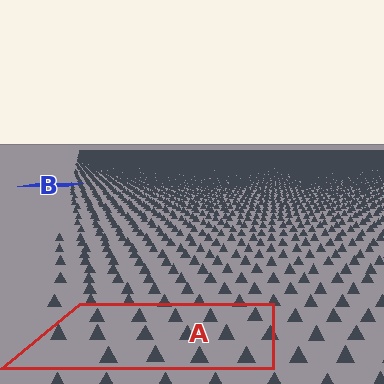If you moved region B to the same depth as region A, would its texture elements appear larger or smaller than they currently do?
They would appear larger. At a closer depth, the same texture elements are projected at a bigger on-screen size.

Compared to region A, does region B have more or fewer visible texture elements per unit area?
Region B has more texture elements per unit area — they are packed more densely because it is farther away.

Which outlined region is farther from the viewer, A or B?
Region B is farther from the viewer — the texture elements inside it appear smaller and more densely packed.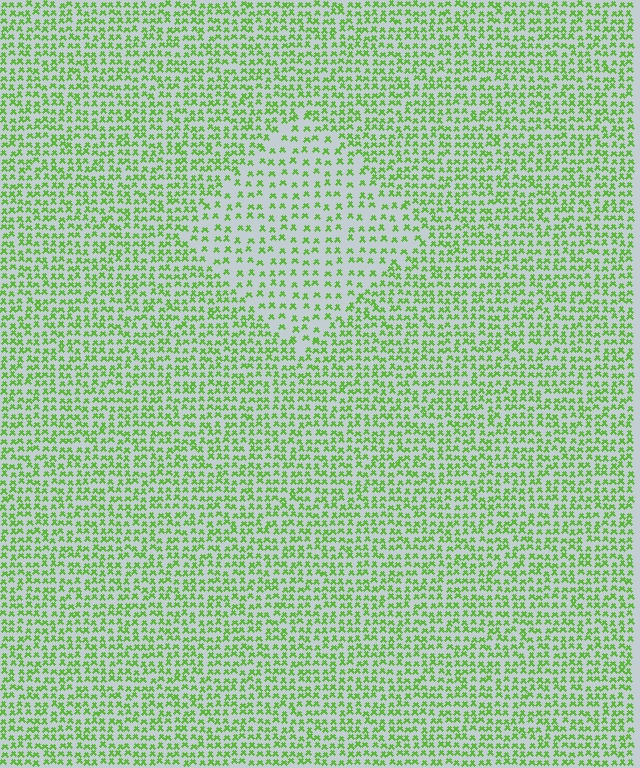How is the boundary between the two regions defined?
The boundary is defined by a change in element density (approximately 1.8x ratio). All elements are the same color, size, and shape.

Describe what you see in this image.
The image contains small lime elements arranged at two different densities. A diamond-shaped region is visible where the elements are less densely packed than the surrounding area.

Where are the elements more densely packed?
The elements are more densely packed outside the diamond boundary.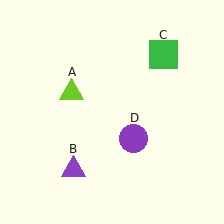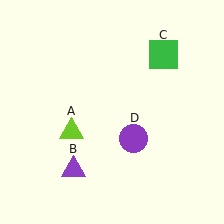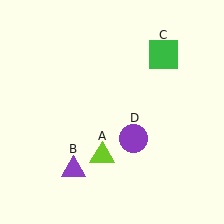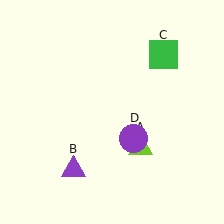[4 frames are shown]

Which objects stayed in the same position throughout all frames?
Purple triangle (object B) and green square (object C) and purple circle (object D) remained stationary.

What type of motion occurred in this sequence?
The lime triangle (object A) rotated counterclockwise around the center of the scene.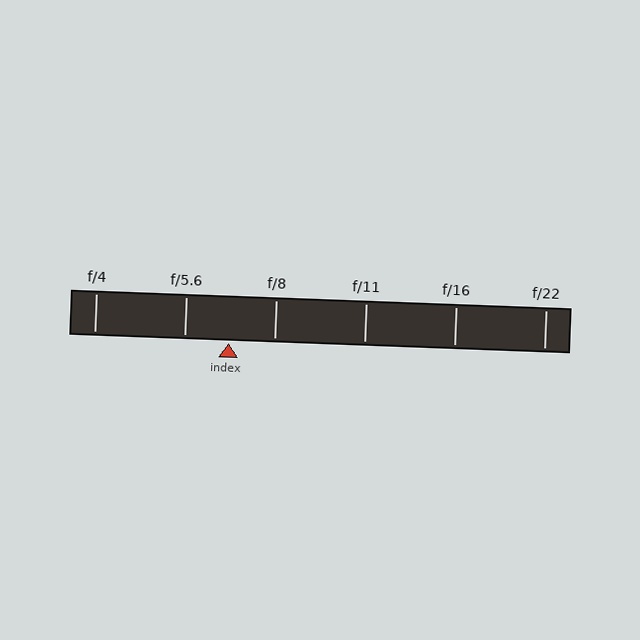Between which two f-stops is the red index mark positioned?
The index mark is between f/5.6 and f/8.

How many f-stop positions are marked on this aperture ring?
There are 6 f-stop positions marked.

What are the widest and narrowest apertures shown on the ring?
The widest aperture shown is f/4 and the narrowest is f/22.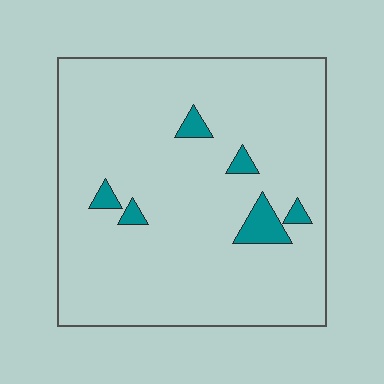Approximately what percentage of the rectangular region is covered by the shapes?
Approximately 5%.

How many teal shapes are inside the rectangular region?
6.